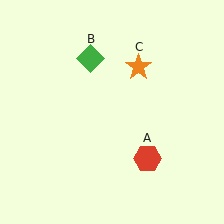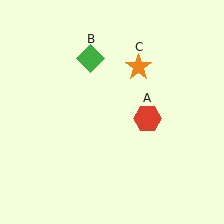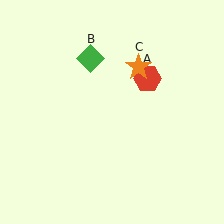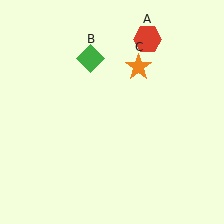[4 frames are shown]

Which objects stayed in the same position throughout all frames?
Green diamond (object B) and orange star (object C) remained stationary.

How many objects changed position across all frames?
1 object changed position: red hexagon (object A).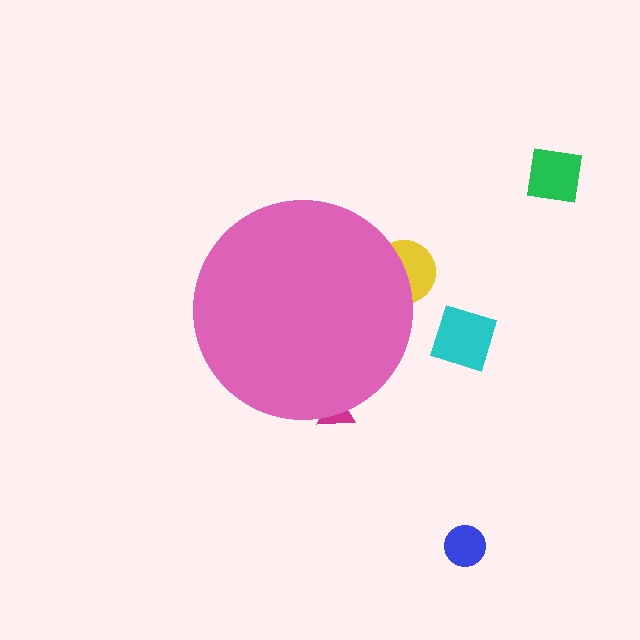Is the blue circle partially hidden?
No, the blue circle is fully visible.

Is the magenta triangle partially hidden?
Yes, the magenta triangle is partially hidden behind the pink circle.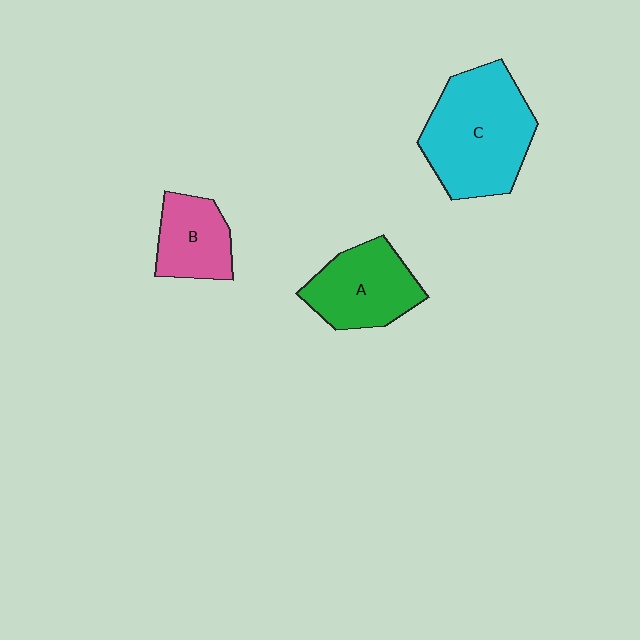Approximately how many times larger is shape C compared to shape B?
Approximately 2.0 times.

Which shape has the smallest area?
Shape B (pink).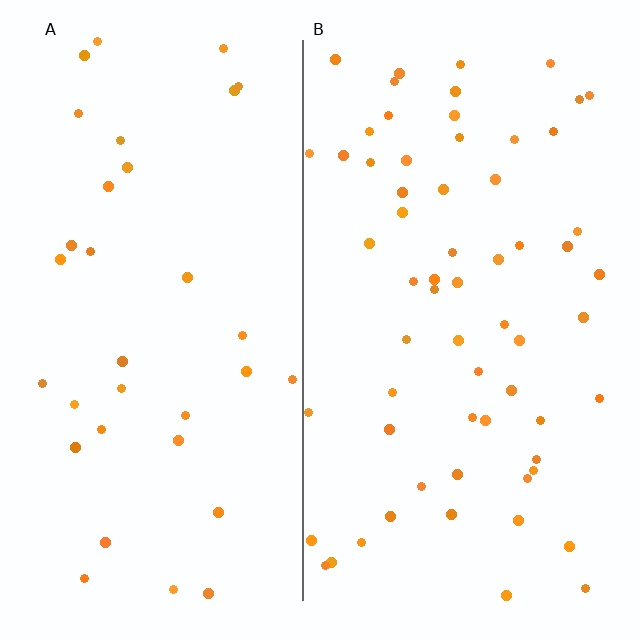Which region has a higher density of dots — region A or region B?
B (the right).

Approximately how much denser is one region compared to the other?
Approximately 1.9× — region B over region A.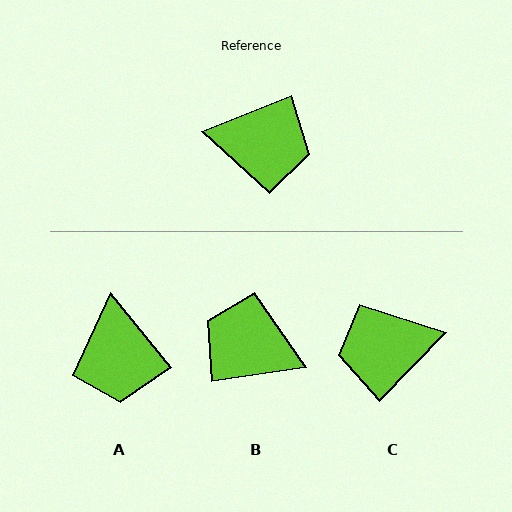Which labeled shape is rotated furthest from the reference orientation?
B, about 166 degrees away.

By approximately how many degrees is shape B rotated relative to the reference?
Approximately 166 degrees counter-clockwise.